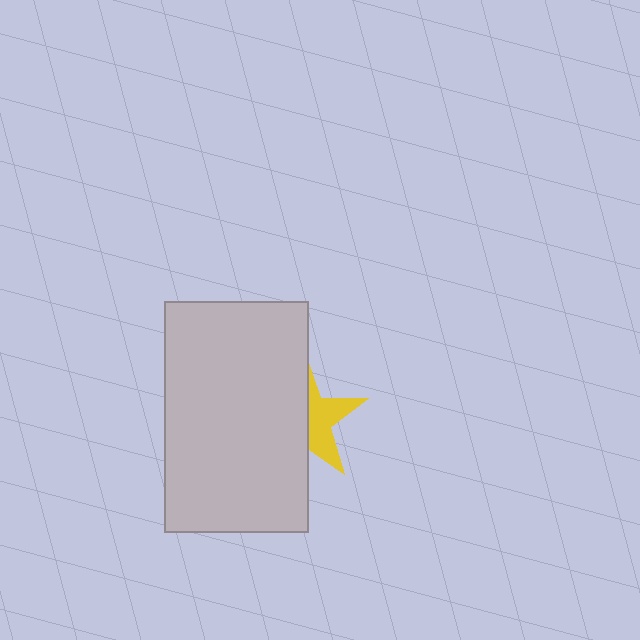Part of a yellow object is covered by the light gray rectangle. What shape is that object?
It is a star.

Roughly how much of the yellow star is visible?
A small part of it is visible (roughly 42%).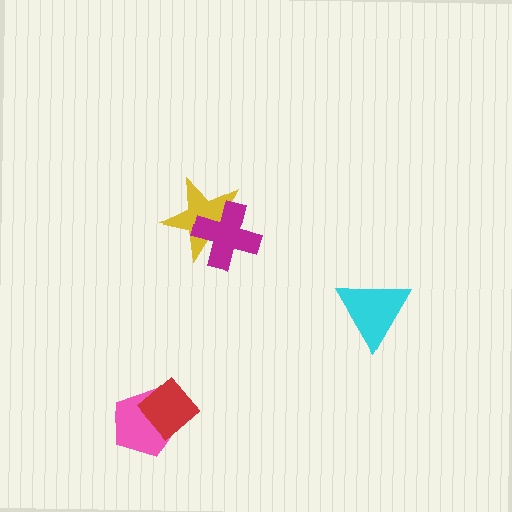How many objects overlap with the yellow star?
1 object overlaps with the yellow star.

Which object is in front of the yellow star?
The magenta cross is in front of the yellow star.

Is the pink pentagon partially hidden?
Yes, it is partially covered by another shape.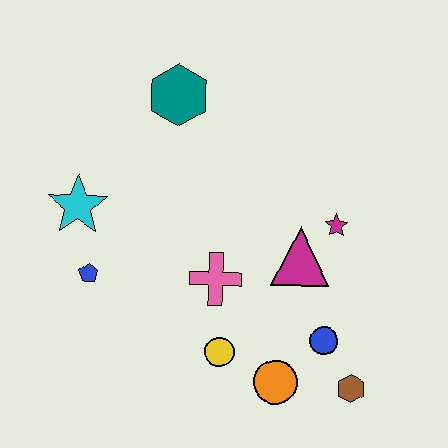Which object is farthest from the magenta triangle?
The cyan star is farthest from the magenta triangle.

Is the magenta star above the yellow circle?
Yes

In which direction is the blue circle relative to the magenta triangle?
The blue circle is below the magenta triangle.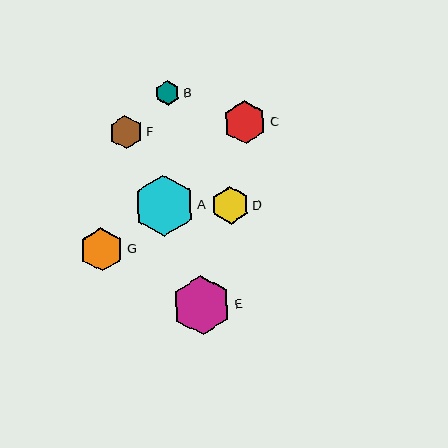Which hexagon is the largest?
Hexagon A is the largest with a size of approximately 61 pixels.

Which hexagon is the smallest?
Hexagon B is the smallest with a size of approximately 25 pixels.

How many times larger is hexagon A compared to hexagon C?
Hexagon A is approximately 1.4 times the size of hexagon C.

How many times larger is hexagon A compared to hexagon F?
Hexagon A is approximately 1.8 times the size of hexagon F.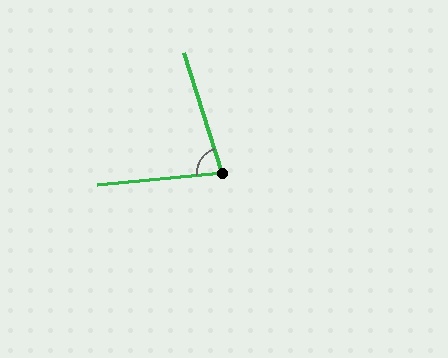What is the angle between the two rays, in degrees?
Approximately 78 degrees.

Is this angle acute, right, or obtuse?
It is acute.